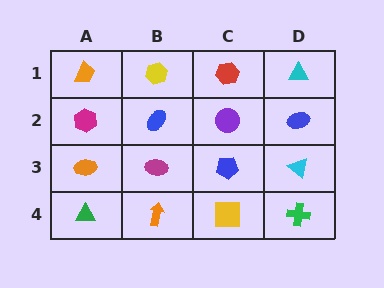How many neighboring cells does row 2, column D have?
3.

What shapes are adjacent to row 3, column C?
A purple circle (row 2, column C), a yellow square (row 4, column C), a magenta ellipse (row 3, column B), a cyan triangle (row 3, column D).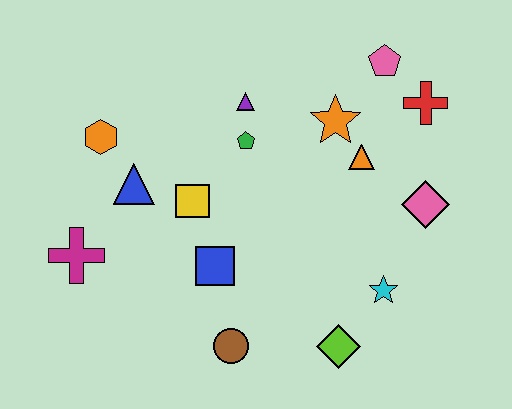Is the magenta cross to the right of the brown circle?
No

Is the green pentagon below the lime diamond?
No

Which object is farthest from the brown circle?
The pink pentagon is farthest from the brown circle.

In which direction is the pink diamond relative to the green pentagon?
The pink diamond is to the right of the green pentagon.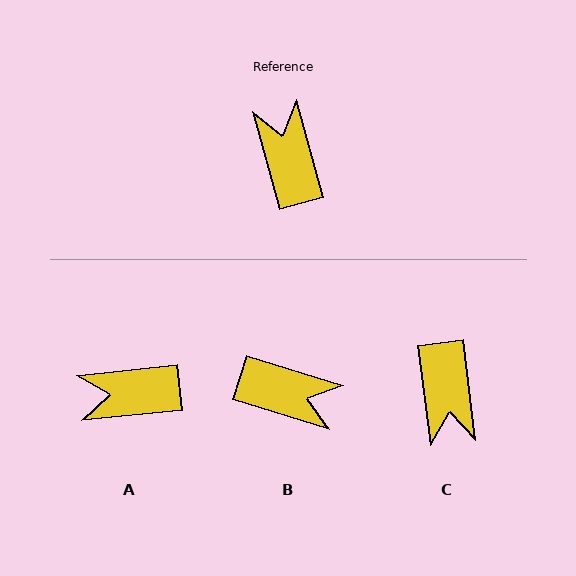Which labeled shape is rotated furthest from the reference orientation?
C, about 172 degrees away.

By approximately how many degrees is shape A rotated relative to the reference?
Approximately 81 degrees counter-clockwise.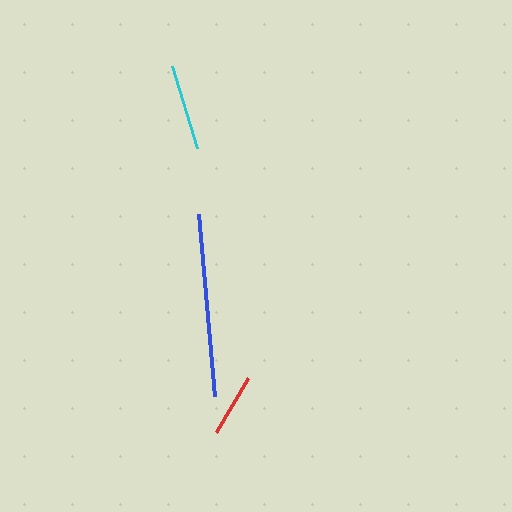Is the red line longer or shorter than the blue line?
The blue line is longer than the red line.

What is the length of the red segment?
The red segment is approximately 63 pixels long.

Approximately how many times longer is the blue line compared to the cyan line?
The blue line is approximately 2.1 times the length of the cyan line.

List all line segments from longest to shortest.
From longest to shortest: blue, cyan, red.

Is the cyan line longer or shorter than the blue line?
The blue line is longer than the cyan line.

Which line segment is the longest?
The blue line is the longest at approximately 182 pixels.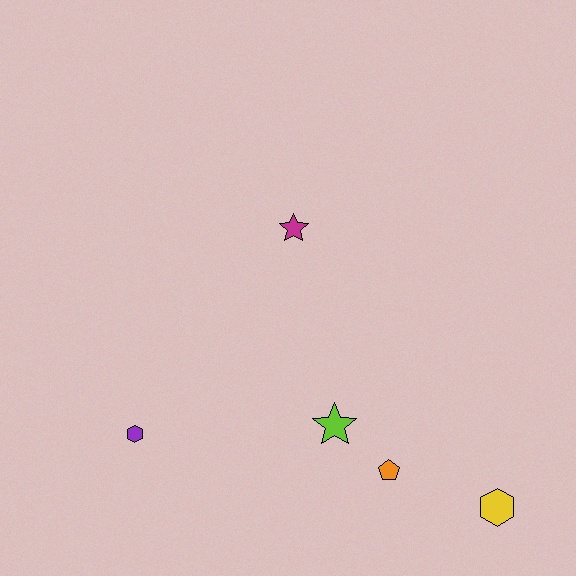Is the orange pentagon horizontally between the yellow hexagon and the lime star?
Yes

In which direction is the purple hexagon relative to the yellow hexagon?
The purple hexagon is to the left of the yellow hexagon.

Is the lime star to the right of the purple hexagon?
Yes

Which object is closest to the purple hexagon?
The lime star is closest to the purple hexagon.